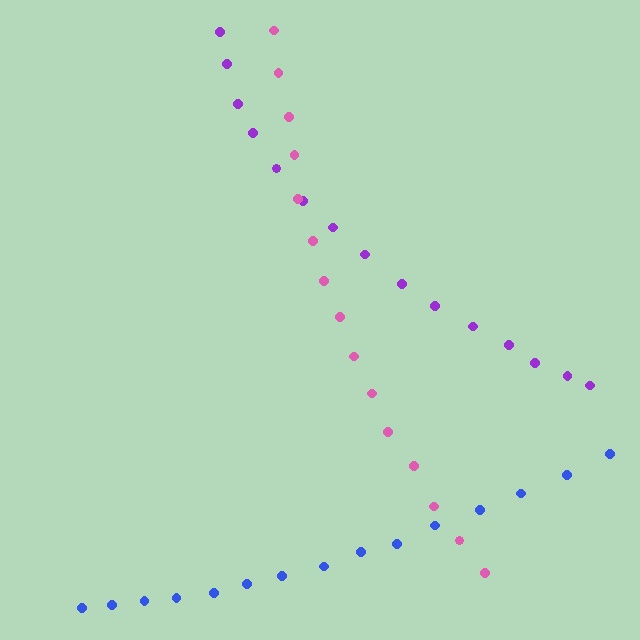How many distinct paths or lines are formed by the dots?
There are 3 distinct paths.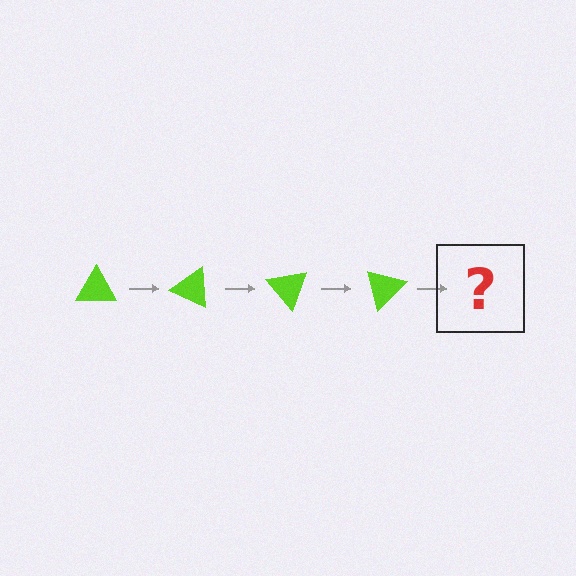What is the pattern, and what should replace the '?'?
The pattern is that the triangle rotates 25 degrees each step. The '?' should be a lime triangle rotated 100 degrees.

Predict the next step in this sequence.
The next step is a lime triangle rotated 100 degrees.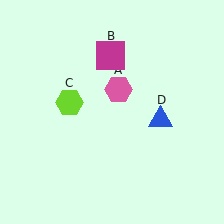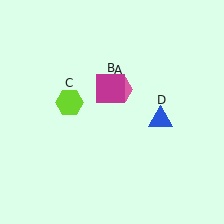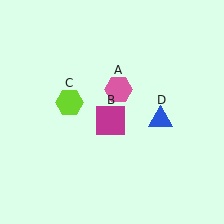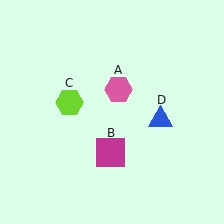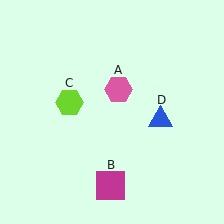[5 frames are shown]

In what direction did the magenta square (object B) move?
The magenta square (object B) moved down.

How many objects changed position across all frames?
1 object changed position: magenta square (object B).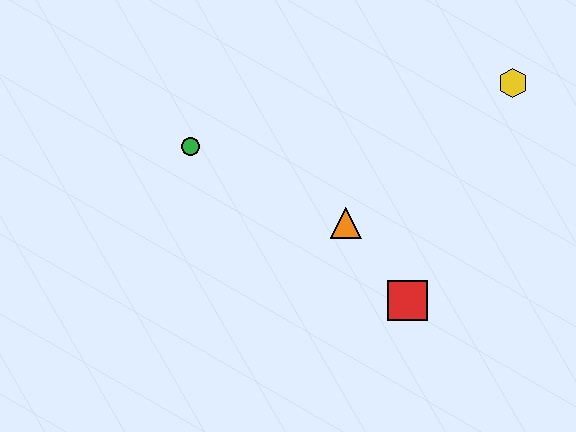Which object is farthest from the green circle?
The yellow hexagon is farthest from the green circle.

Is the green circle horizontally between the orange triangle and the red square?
No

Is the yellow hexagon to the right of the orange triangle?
Yes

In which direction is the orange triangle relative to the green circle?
The orange triangle is to the right of the green circle.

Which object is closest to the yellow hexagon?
The orange triangle is closest to the yellow hexagon.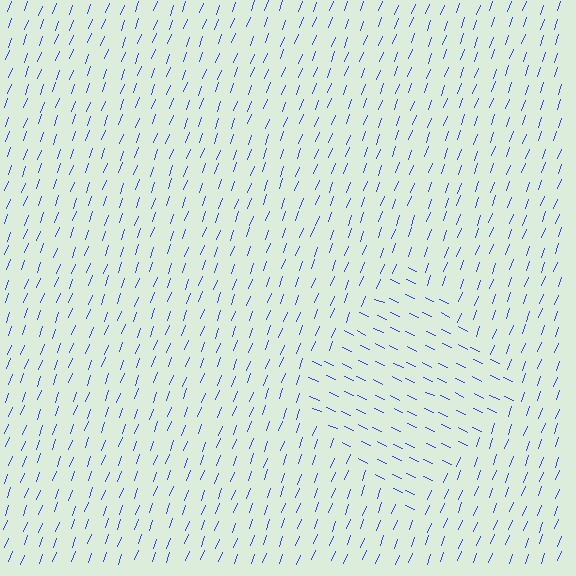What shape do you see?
I see a diamond.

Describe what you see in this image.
The image is filled with small blue line segments. A diamond region in the image has lines oriented differently from the surrounding lines, creating a visible texture boundary.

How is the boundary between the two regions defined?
The boundary is defined purely by a change in line orientation (approximately 86 degrees difference). All lines are the same color and thickness.